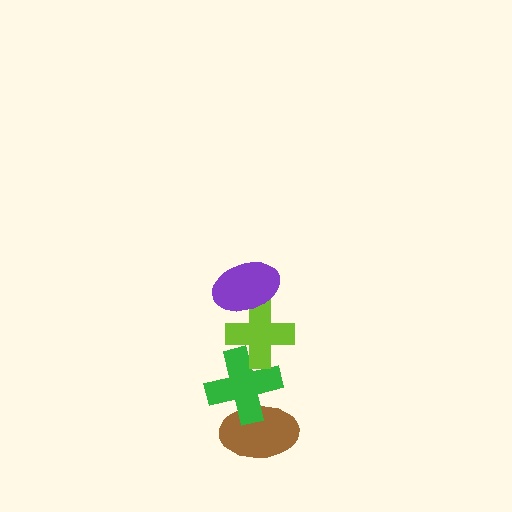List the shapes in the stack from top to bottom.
From top to bottom: the purple ellipse, the lime cross, the green cross, the brown ellipse.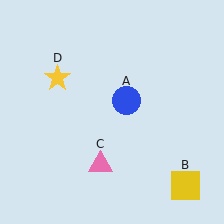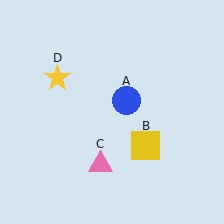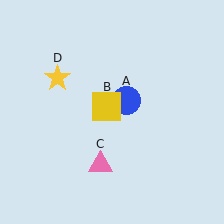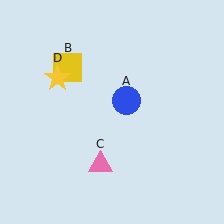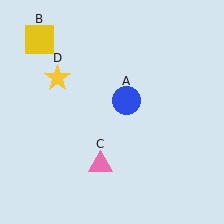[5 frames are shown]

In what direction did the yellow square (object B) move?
The yellow square (object B) moved up and to the left.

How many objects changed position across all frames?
1 object changed position: yellow square (object B).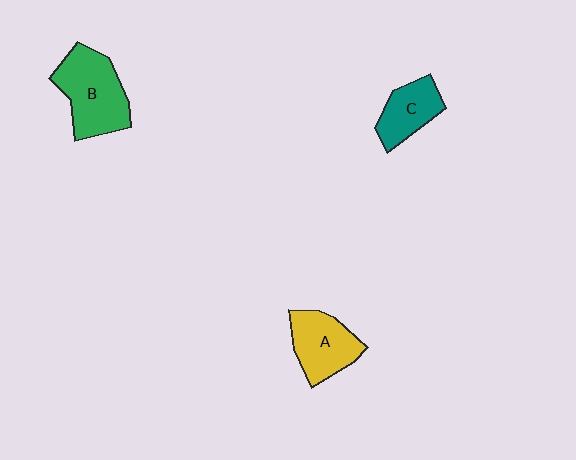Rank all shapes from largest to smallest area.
From largest to smallest: B (green), A (yellow), C (teal).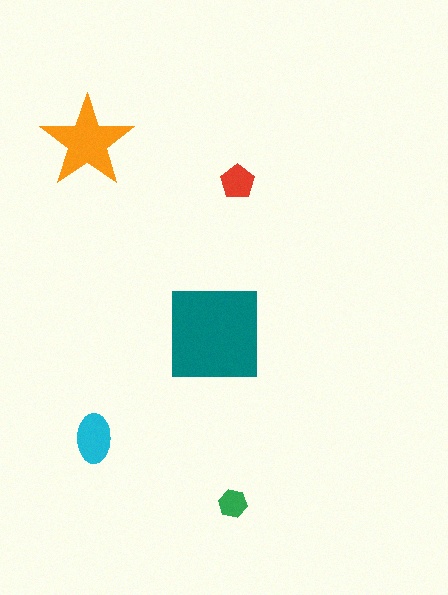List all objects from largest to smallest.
The teal square, the orange star, the cyan ellipse, the red pentagon, the green hexagon.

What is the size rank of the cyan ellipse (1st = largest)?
3rd.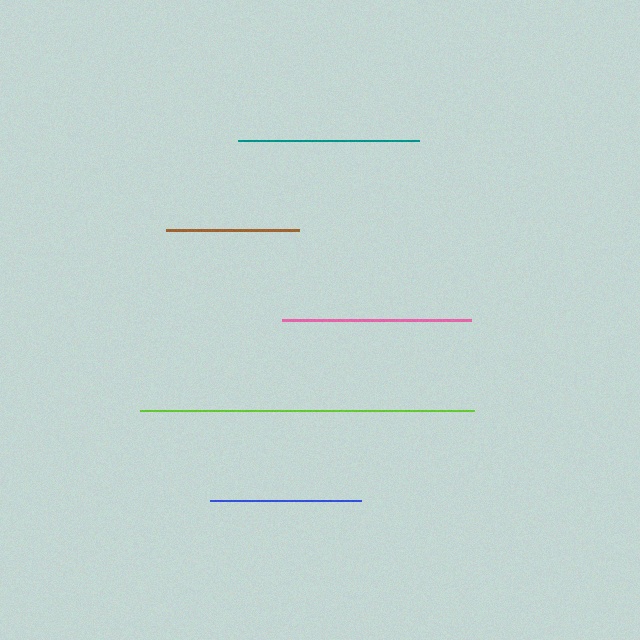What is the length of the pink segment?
The pink segment is approximately 189 pixels long.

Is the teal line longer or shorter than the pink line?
The pink line is longer than the teal line.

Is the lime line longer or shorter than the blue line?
The lime line is longer than the blue line.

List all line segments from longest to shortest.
From longest to shortest: lime, pink, teal, blue, brown.